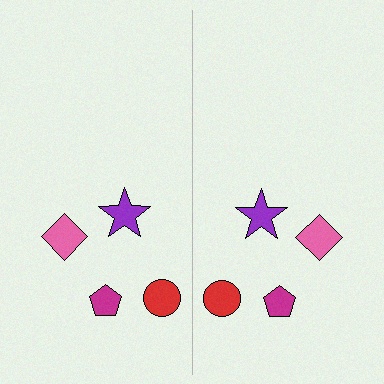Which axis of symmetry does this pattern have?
The pattern has a vertical axis of symmetry running through the center of the image.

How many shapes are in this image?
There are 8 shapes in this image.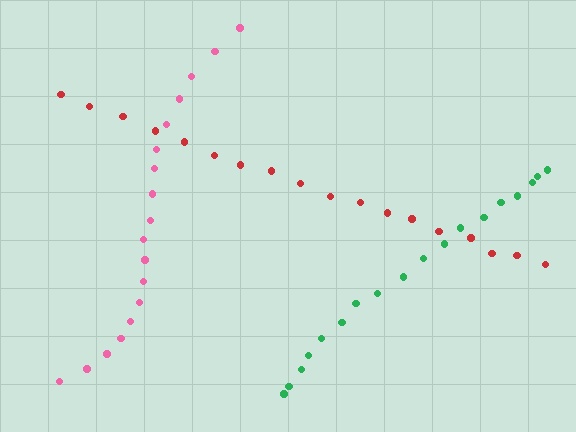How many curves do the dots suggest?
There are 3 distinct paths.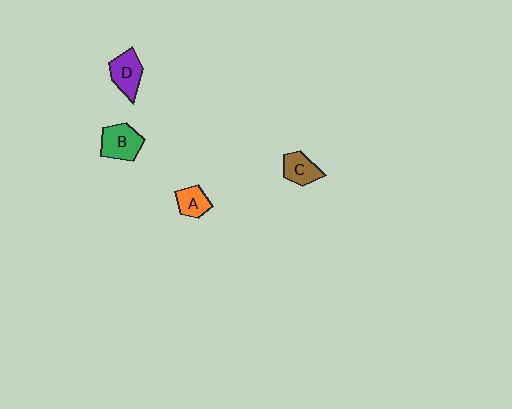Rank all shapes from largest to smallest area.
From largest to smallest: B (green), D (purple), C (brown), A (orange).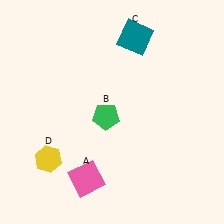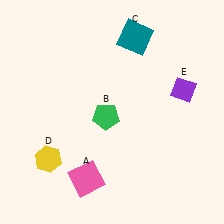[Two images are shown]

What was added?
A purple diamond (E) was added in Image 2.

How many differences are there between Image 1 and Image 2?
There is 1 difference between the two images.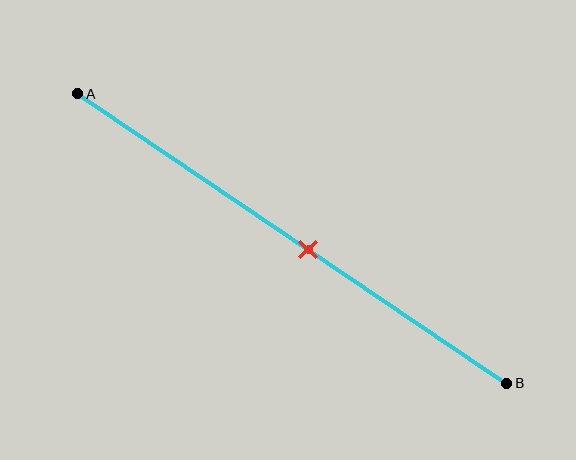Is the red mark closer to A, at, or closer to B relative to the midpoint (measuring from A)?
The red mark is closer to point B than the midpoint of segment AB.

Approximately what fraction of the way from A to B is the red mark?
The red mark is approximately 55% of the way from A to B.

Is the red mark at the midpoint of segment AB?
No, the mark is at about 55% from A, not at the 50% midpoint.